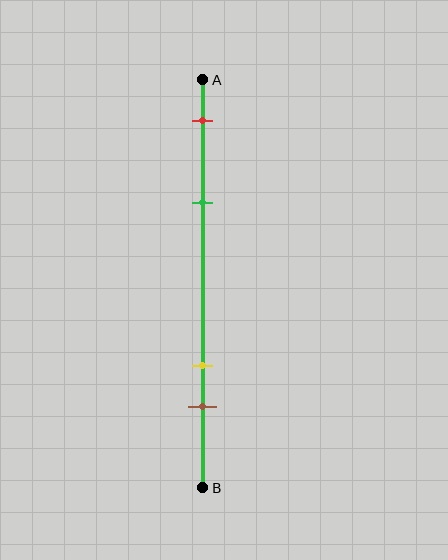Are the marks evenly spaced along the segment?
No, the marks are not evenly spaced.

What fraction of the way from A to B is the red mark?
The red mark is approximately 10% (0.1) of the way from A to B.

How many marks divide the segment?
There are 4 marks dividing the segment.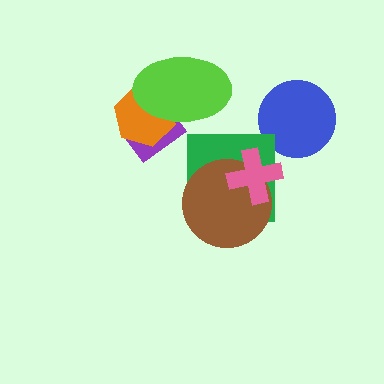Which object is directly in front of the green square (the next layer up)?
The brown circle is directly in front of the green square.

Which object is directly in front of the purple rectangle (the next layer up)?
The orange hexagon is directly in front of the purple rectangle.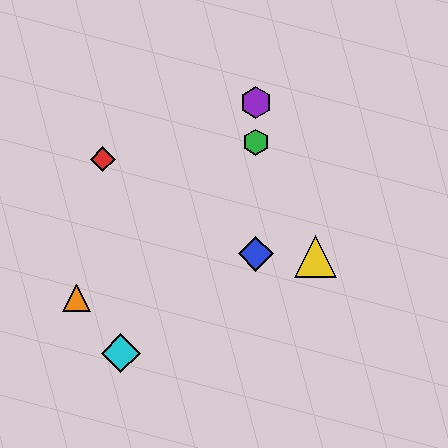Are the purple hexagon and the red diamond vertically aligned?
No, the purple hexagon is at x≈256 and the red diamond is at x≈103.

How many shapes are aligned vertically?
3 shapes (the blue diamond, the green hexagon, the purple hexagon) are aligned vertically.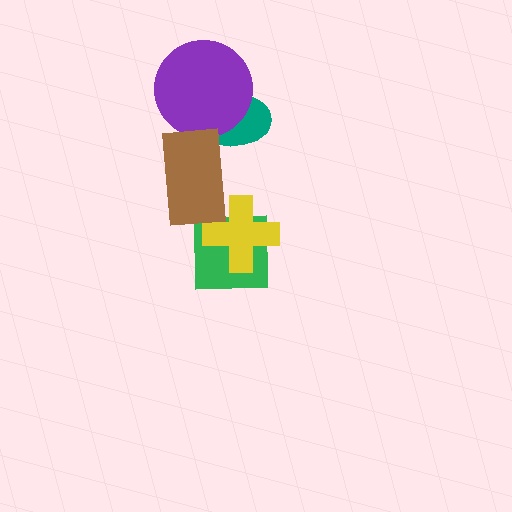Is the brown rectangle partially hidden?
No, no other shape covers it.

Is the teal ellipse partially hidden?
Yes, it is partially covered by another shape.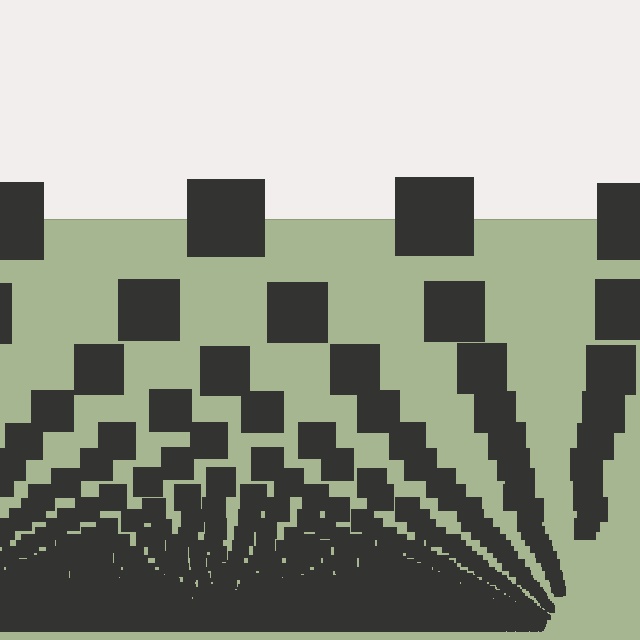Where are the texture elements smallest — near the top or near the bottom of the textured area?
Near the bottom.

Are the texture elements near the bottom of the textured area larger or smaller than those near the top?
Smaller. The gradient is inverted — elements near the bottom are smaller and denser.